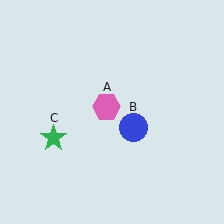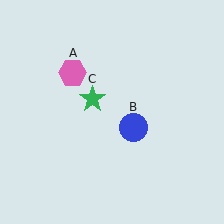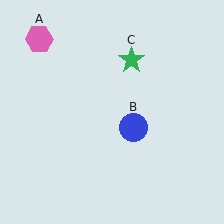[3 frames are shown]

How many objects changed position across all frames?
2 objects changed position: pink hexagon (object A), green star (object C).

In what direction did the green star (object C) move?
The green star (object C) moved up and to the right.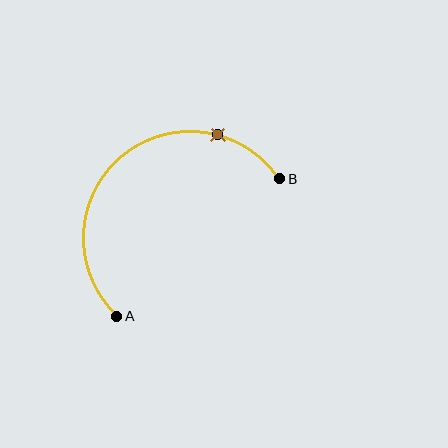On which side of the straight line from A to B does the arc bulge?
The arc bulges above and to the left of the straight line connecting A and B.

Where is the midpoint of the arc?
The arc midpoint is the point on the curve farthest from the straight line joining A and B. It sits above and to the left of that line.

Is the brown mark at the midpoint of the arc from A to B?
No. The brown mark lies on the arc but is closer to endpoint B. The arc midpoint would be at the point on the curve equidistant along the arc from both A and B.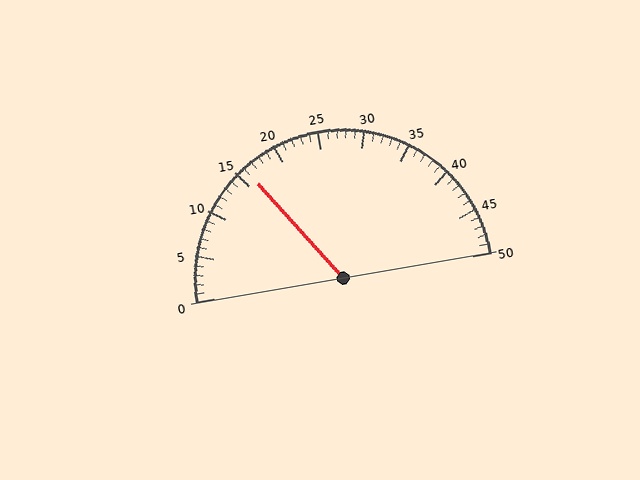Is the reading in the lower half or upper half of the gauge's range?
The reading is in the lower half of the range (0 to 50).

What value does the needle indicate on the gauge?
The needle indicates approximately 16.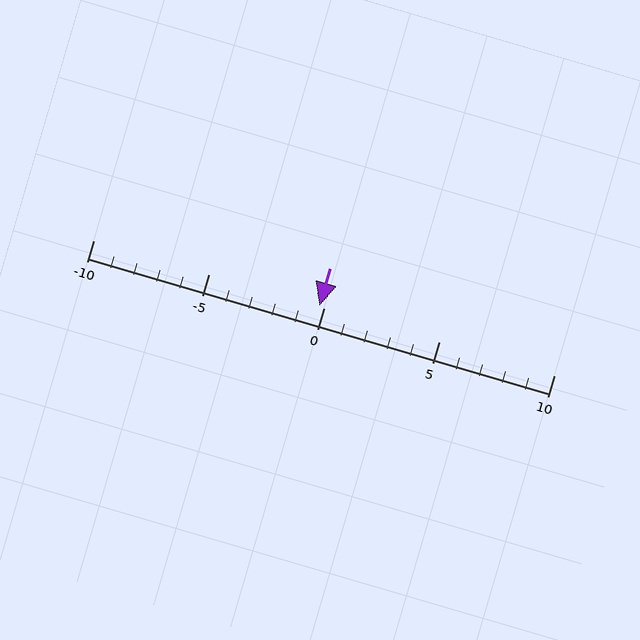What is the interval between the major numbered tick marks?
The major tick marks are spaced 5 units apart.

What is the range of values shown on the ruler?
The ruler shows values from -10 to 10.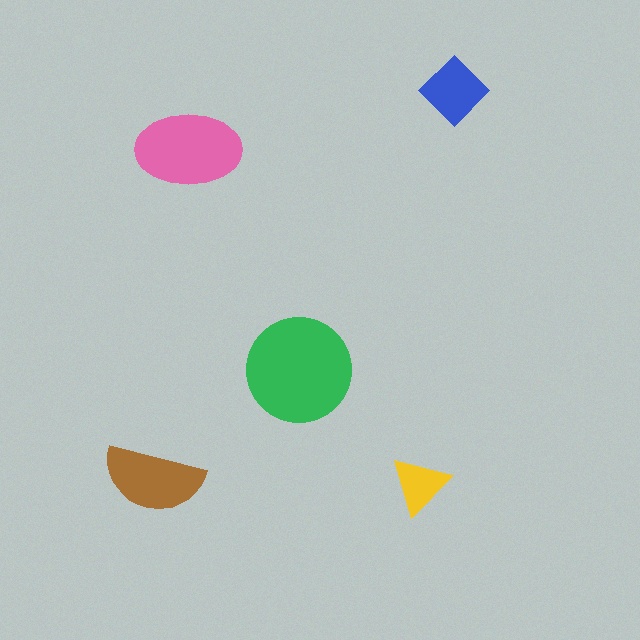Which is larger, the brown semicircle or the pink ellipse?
The pink ellipse.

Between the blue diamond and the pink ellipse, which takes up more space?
The pink ellipse.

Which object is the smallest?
The yellow triangle.